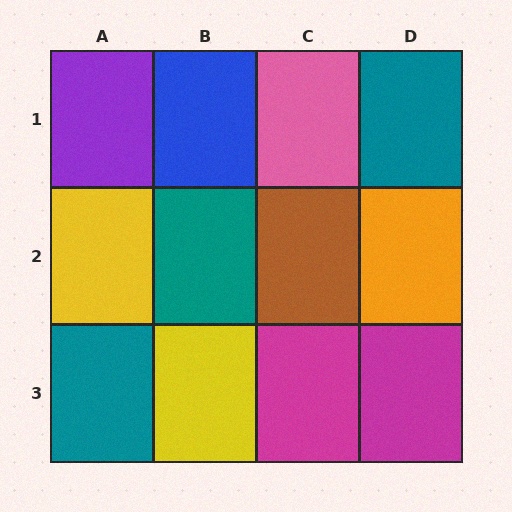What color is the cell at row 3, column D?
Magenta.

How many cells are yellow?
2 cells are yellow.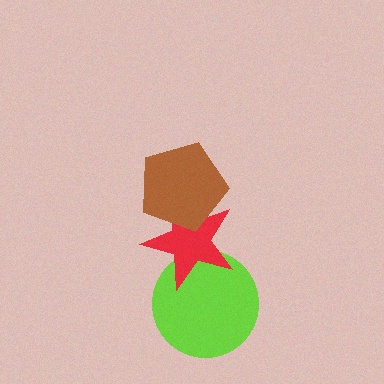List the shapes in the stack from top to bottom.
From top to bottom: the brown pentagon, the red star, the lime circle.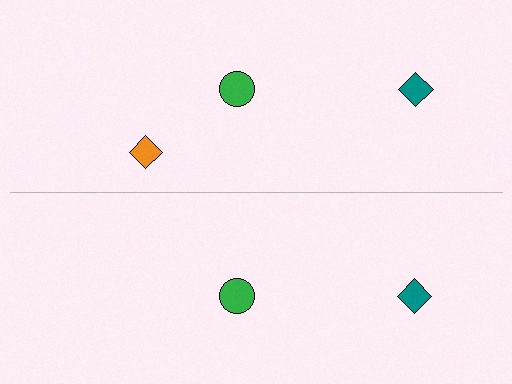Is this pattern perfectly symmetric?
No, the pattern is not perfectly symmetric. A orange diamond is missing from the bottom side.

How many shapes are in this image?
There are 5 shapes in this image.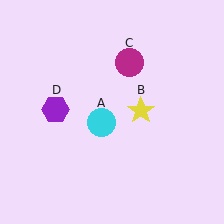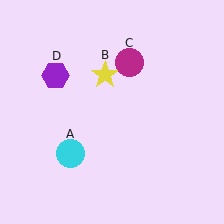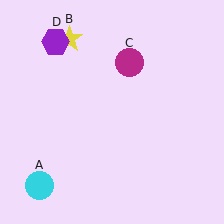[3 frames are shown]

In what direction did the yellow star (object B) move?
The yellow star (object B) moved up and to the left.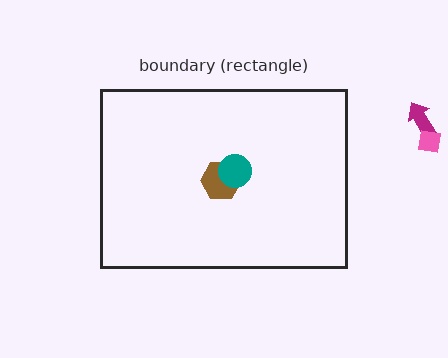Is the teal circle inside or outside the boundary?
Inside.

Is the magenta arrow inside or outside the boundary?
Outside.